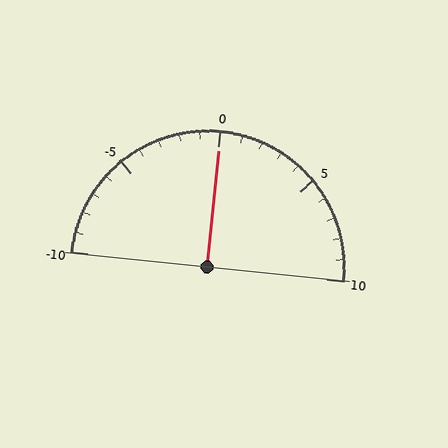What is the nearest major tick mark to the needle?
The nearest major tick mark is 0.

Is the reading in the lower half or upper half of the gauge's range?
The reading is in the upper half of the range (-10 to 10).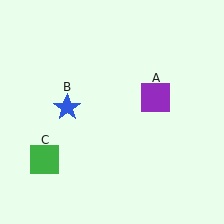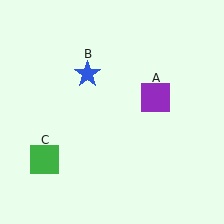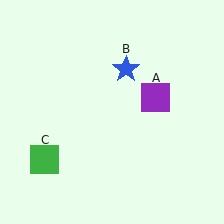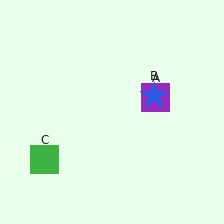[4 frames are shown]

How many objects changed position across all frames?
1 object changed position: blue star (object B).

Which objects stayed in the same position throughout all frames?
Purple square (object A) and green square (object C) remained stationary.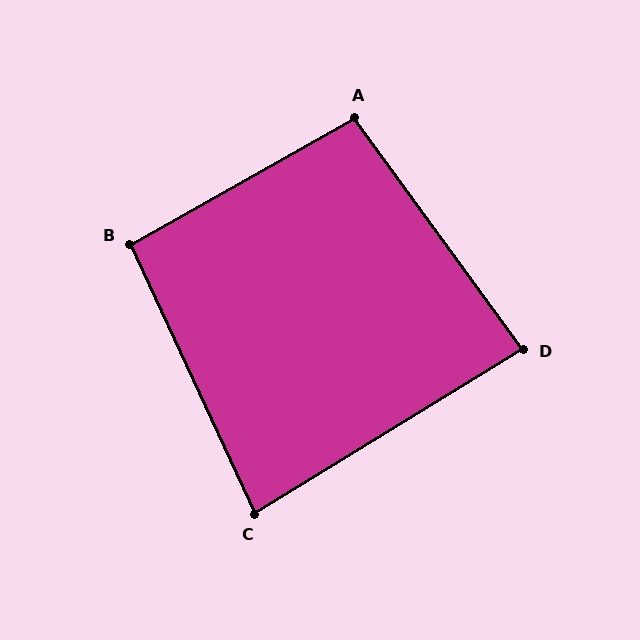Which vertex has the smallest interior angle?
C, at approximately 83 degrees.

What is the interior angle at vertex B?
Approximately 94 degrees (approximately right).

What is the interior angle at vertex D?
Approximately 86 degrees (approximately right).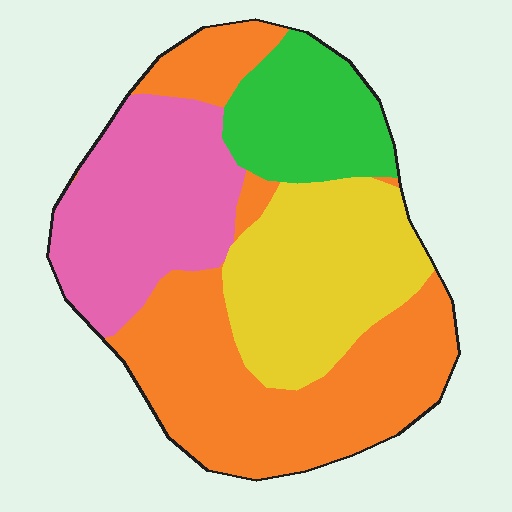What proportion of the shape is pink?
Pink covers around 25% of the shape.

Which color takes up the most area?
Orange, at roughly 40%.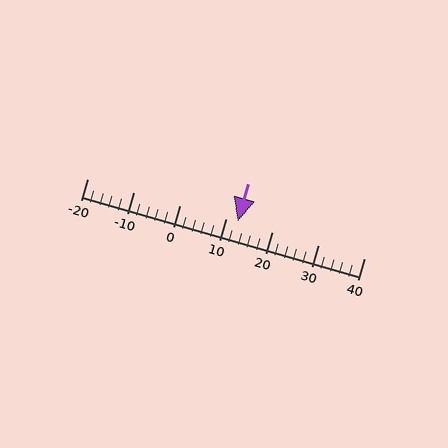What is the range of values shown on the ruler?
The ruler shows values from -20 to 40.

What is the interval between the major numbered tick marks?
The major tick marks are spaced 10 units apart.